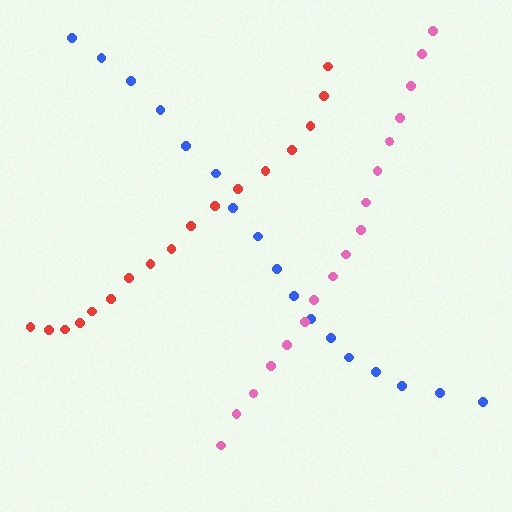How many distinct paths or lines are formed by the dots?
There are 3 distinct paths.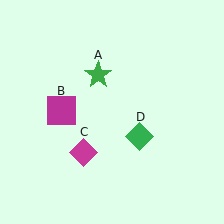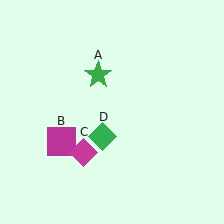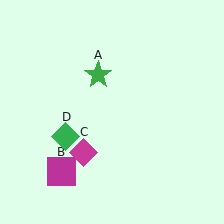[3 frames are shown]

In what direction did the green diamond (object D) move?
The green diamond (object D) moved left.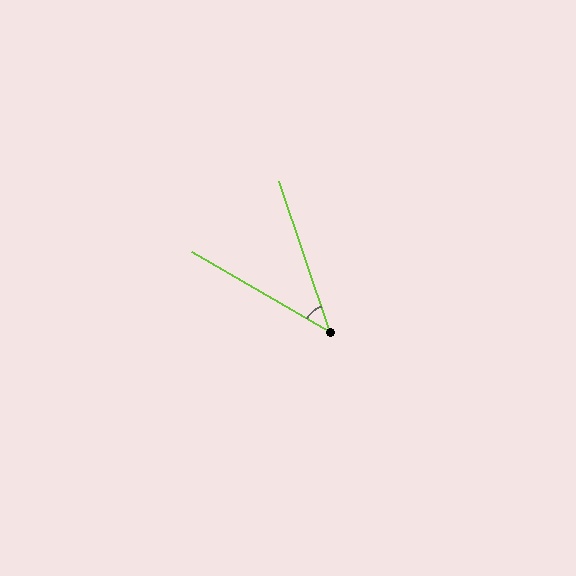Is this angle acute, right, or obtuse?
It is acute.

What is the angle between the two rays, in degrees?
Approximately 41 degrees.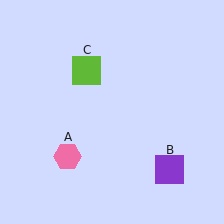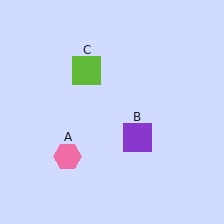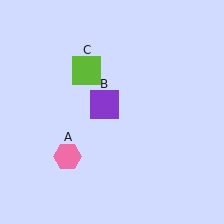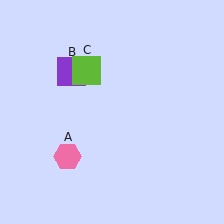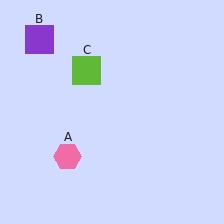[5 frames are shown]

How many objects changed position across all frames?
1 object changed position: purple square (object B).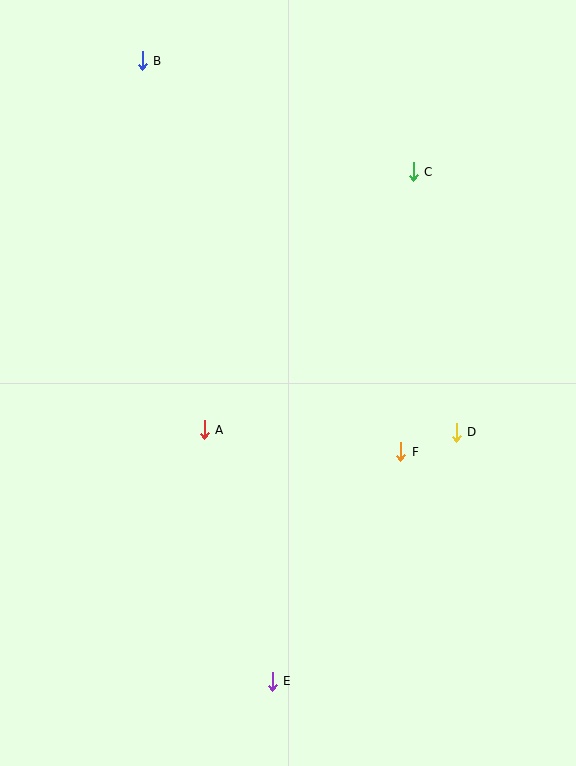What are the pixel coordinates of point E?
Point E is at (272, 681).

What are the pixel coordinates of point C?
Point C is at (413, 172).